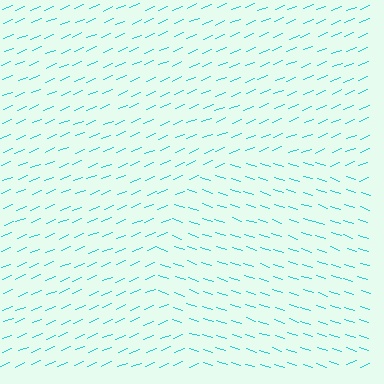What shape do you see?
I see a circle.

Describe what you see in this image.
The image is filled with small cyan line segments. A circle region in the image has lines oriented differently from the surrounding lines, creating a visible texture boundary.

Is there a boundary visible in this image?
Yes, there is a texture boundary formed by a change in line orientation.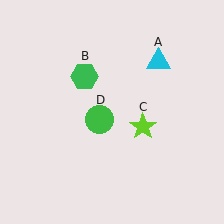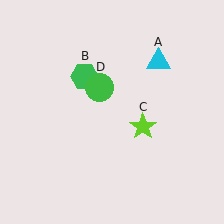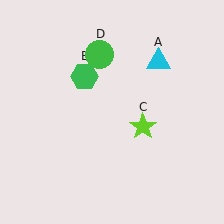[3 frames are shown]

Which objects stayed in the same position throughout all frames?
Cyan triangle (object A) and green hexagon (object B) and lime star (object C) remained stationary.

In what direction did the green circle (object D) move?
The green circle (object D) moved up.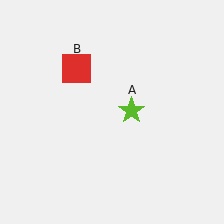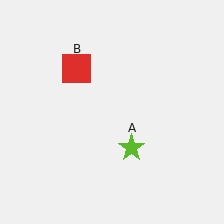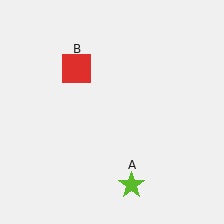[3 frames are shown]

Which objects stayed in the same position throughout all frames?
Red square (object B) remained stationary.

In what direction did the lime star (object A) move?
The lime star (object A) moved down.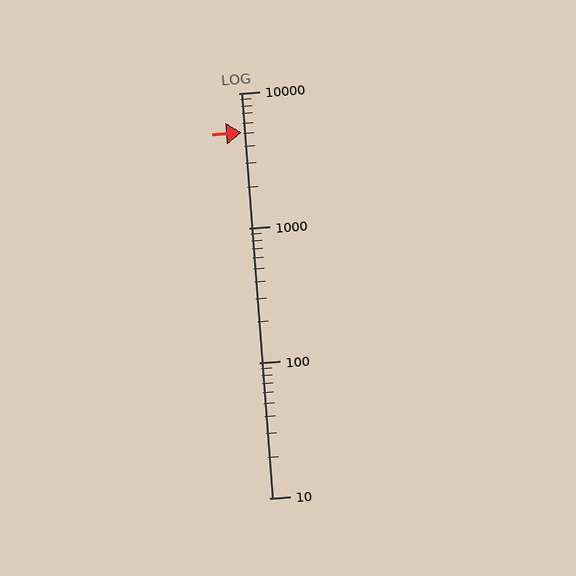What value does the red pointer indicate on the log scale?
The pointer indicates approximately 5100.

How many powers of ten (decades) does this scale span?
The scale spans 3 decades, from 10 to 10000.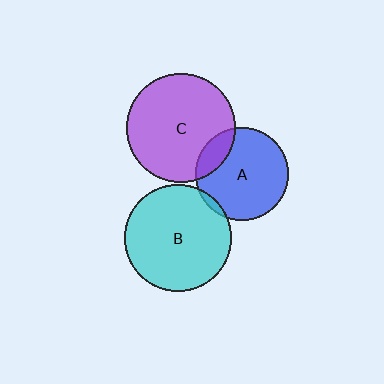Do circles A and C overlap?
Yes.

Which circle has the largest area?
Circle C (purple).